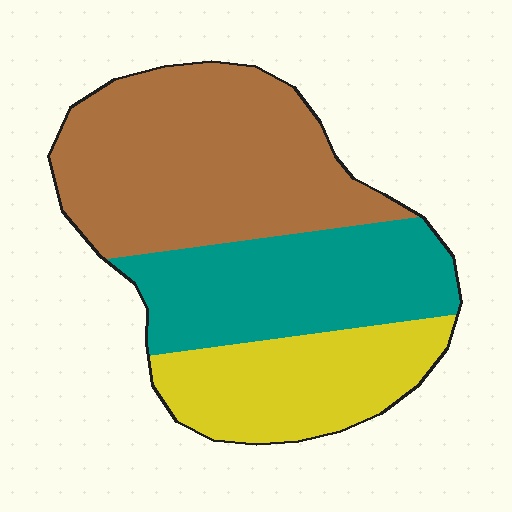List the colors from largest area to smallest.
From largest to smallest: brown, teal, yellow.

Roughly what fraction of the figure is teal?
Teal takes up about one third (1/3) of the figure.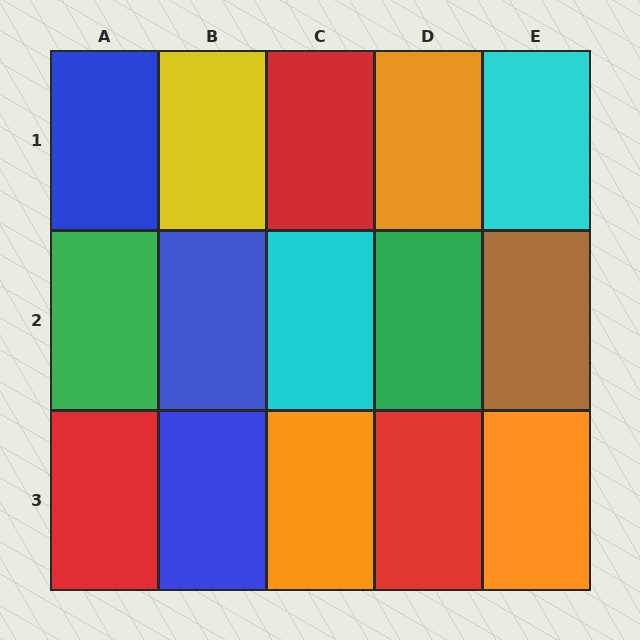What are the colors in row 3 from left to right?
Red, blue, orange, red, orange.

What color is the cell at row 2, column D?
Green.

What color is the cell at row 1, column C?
Red.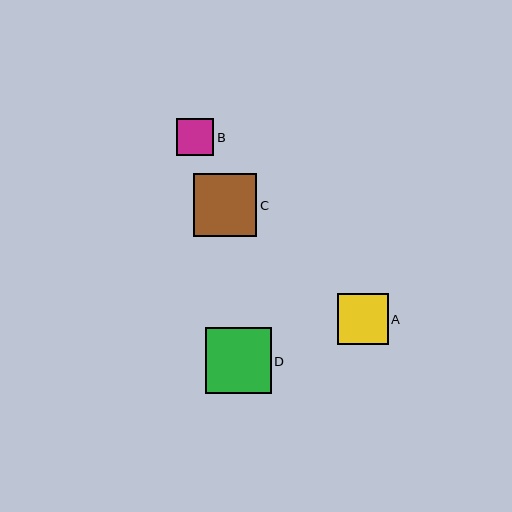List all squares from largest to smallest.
From largest to smallest: D, C, A, B.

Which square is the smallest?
Square B is the smallest with a size of approximately 37 pixels.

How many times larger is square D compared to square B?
Square D is approximately 1.8 times the size of square B.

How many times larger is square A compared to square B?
Square A is approximately 1.4 times the size of square B.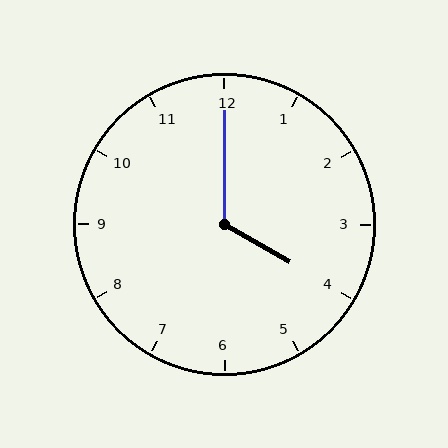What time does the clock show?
4:00.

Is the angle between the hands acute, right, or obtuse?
It is obtuse.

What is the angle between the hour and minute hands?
Approximately 120 degrees.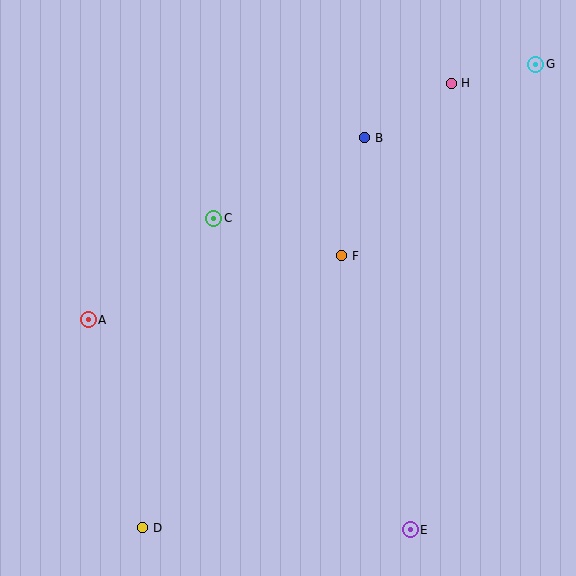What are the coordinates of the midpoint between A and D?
The midpoint between A and D is at (115, 424).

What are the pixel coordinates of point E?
Point E is at (410, 530).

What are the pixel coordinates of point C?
Point C is at (214, 218).